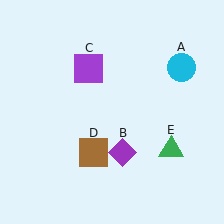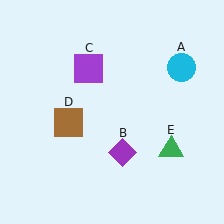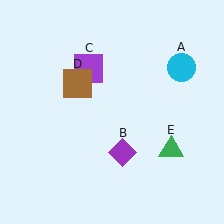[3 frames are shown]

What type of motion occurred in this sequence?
The brown square (object D) rotated clockwise around the center of the scene.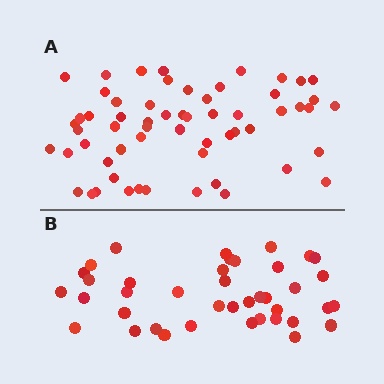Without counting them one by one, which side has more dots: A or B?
Region A (the top region) has more dots.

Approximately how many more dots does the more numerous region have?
Region A has approximately 20 more dots than region B.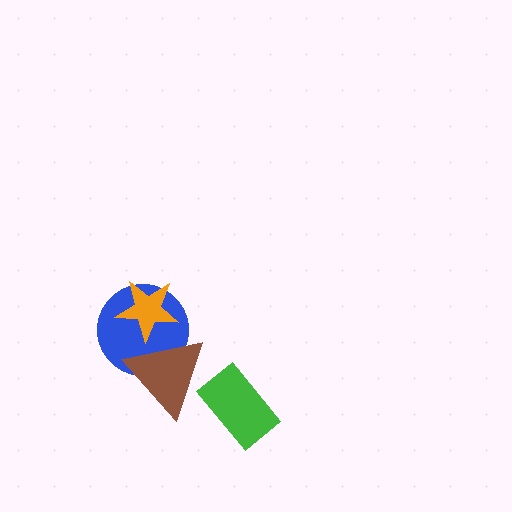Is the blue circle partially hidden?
Yes, it is partially covered by another shape.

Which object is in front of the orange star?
The brown triangle is in front of the orange star.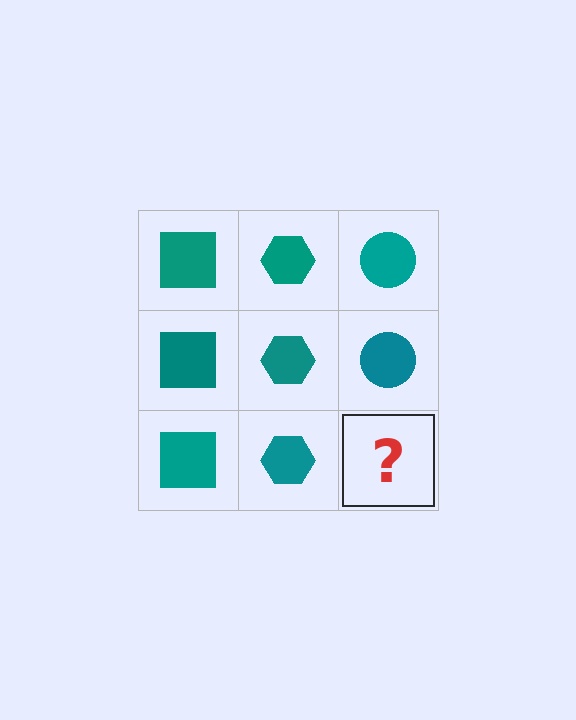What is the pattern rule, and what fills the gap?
The rule is that each column has a consistent shape. The gap should be filled with a teal circle.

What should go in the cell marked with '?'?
The missing cell should contain a teal circle.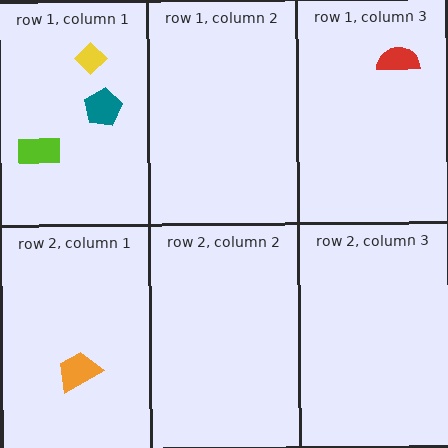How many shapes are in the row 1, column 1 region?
3.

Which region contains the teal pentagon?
The row 1, column 1 region.